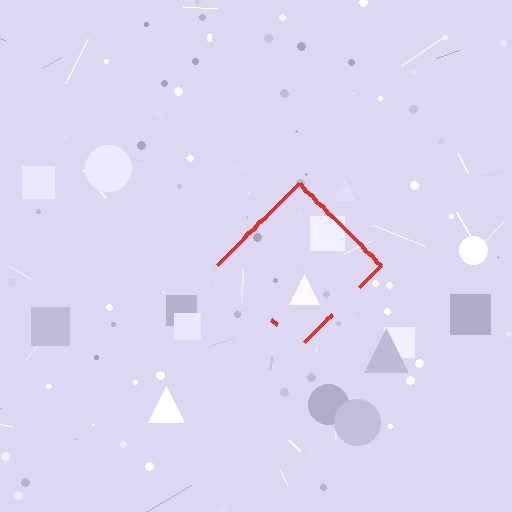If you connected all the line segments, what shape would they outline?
They would outline a diamond.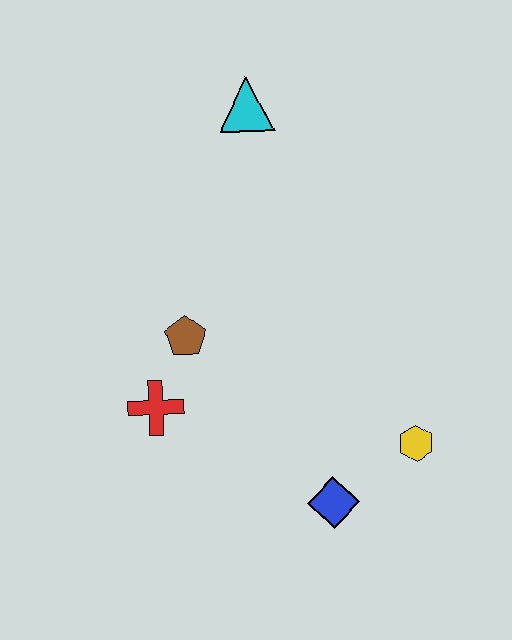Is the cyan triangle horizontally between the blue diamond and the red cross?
Yes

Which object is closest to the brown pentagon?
The red cross is closest to the brown pentagon.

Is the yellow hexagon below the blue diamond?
No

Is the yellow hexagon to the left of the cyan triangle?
No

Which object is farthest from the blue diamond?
The cyan triangle is farthest from the blue diamond.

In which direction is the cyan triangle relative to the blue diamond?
The cyan triangle is above the blue diamond.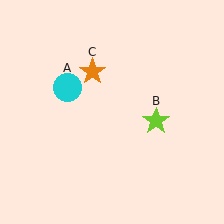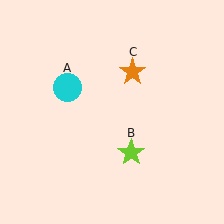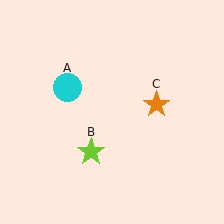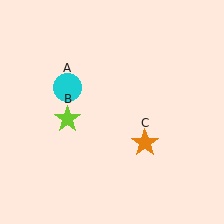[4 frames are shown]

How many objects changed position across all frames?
2 objects changed position: lime star (object B), orange star (object C).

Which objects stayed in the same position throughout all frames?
Cyan circle (object A) remained stationary.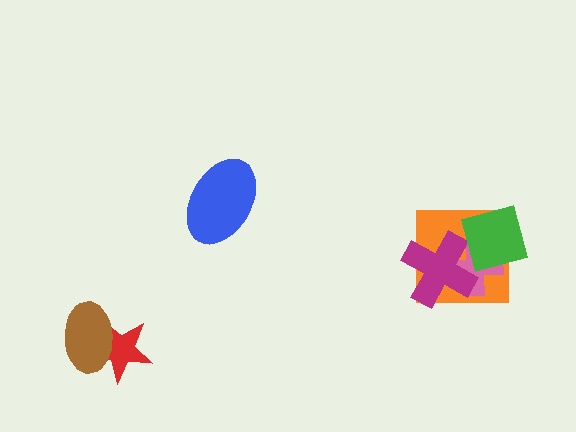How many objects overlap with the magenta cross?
3 objects overlap with the magenta cross.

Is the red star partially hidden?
Yes, it is partially covered by another shape.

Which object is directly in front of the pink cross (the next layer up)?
The magenta cross is directly in front of the pink cross.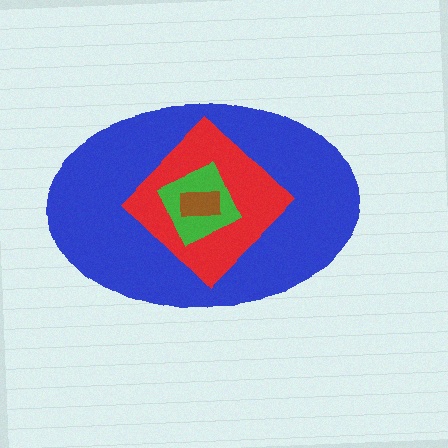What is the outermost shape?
The blue ellipse.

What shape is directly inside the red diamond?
The green square.